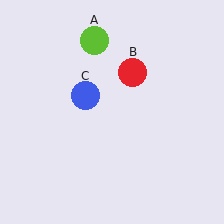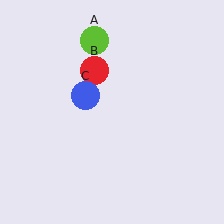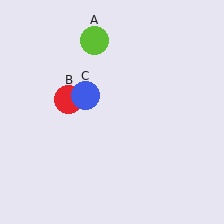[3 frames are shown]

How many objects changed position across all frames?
1 object changed position: red circle (object B).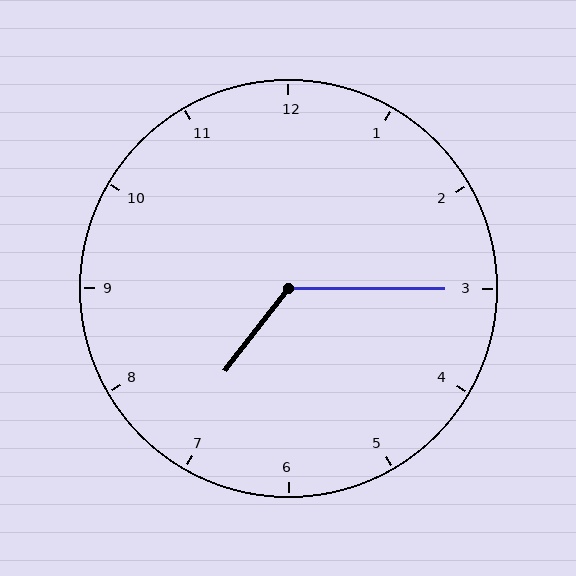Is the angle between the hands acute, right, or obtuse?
It is obtuse.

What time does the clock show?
7:15.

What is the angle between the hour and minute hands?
Approximately 128 degrees.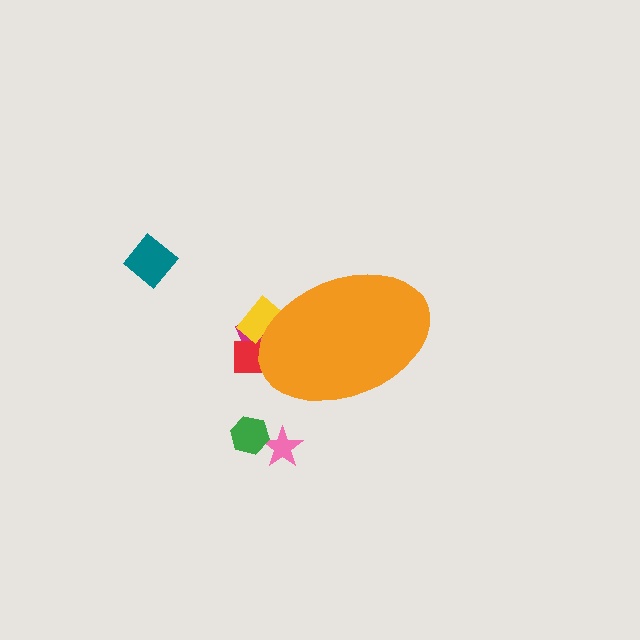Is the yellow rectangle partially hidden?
Yes, the yellow rectangle is partially hidden behind the orange ellipse.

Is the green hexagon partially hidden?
No, the green hexagon is fully visible.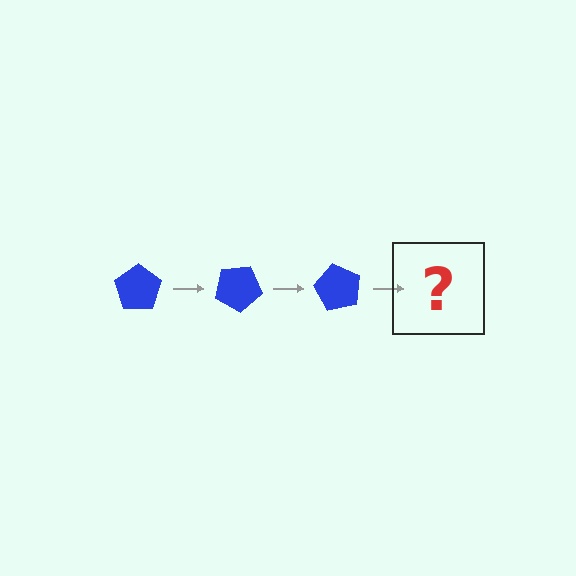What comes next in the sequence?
The next element should be a blue pentagon rotated 90 degrees.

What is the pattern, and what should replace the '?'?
The pattern is that the pentagon rotates 30 degrees each step. The '?' should be a blue pentagon rotated 90 degrees.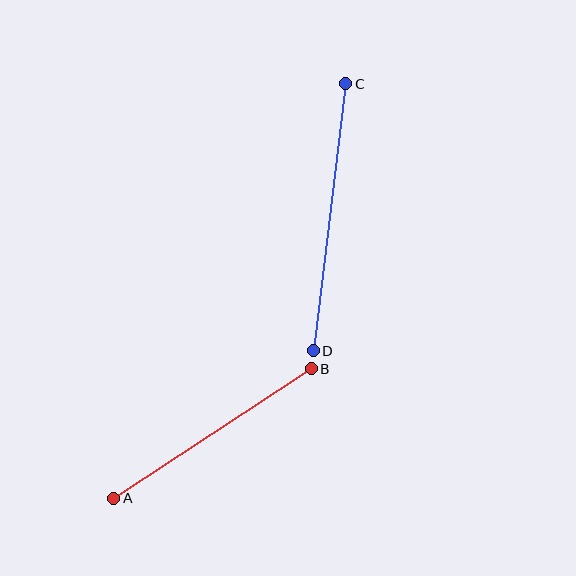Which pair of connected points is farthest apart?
Points C and D are farthest apart.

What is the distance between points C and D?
The distance is approximately 269 pixels.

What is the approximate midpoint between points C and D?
The midpoint is at approximately (329, 217) pixels.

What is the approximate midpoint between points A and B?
The midpoint is at approximately (212, 434) pixels.